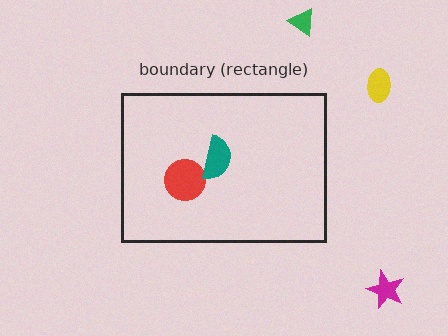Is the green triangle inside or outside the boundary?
Outside.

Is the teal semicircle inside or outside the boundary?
Inside.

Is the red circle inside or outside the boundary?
Inside.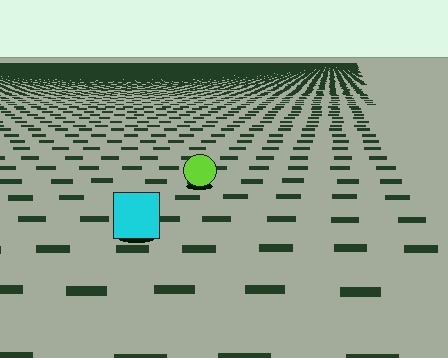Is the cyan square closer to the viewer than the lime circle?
Yes. The cyan square is closer — you can tell from the texture gradient: the ground texture is coarser near it.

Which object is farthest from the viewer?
The lime circle is farthest from the viewer. It appears smaller and the ground texture around it is denser.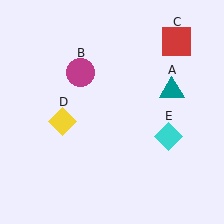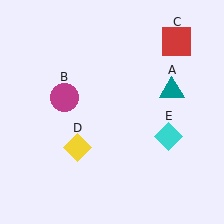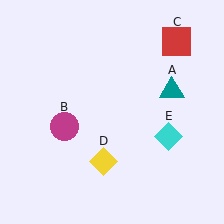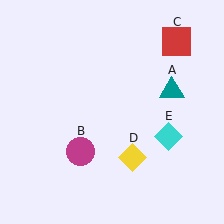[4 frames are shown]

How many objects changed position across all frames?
2 objects changed position: magenta circle (object B), yellow diamond (object D).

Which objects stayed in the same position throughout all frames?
Teal triangle (object A) and red square (object C) and cyan diamond (object E) remained stationary.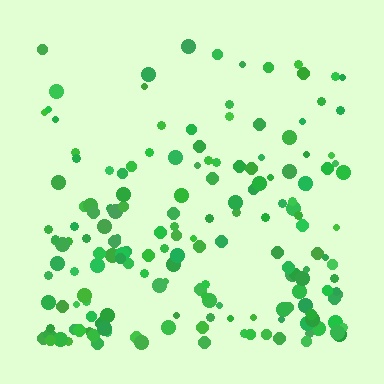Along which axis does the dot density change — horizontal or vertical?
Vertical.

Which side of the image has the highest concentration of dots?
The bottom.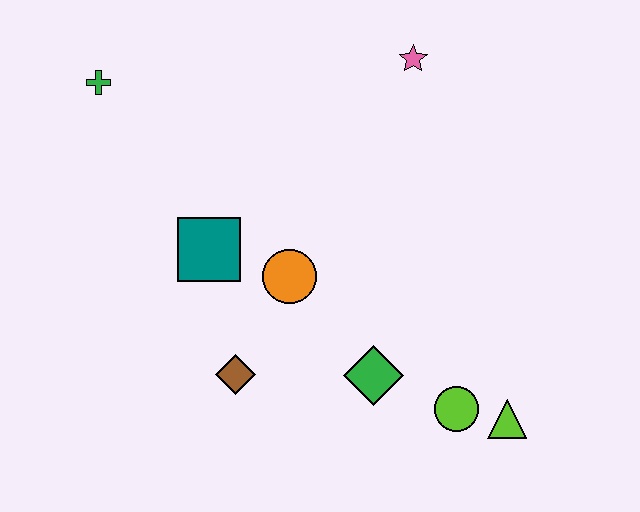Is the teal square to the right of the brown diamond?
No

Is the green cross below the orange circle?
No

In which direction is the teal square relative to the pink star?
The teal square is to the left of the pink star.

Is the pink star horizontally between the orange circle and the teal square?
No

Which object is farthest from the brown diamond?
The pink star is farthest from the brown diamond.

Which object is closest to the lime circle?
The lime triangle is closest to the lime circle.